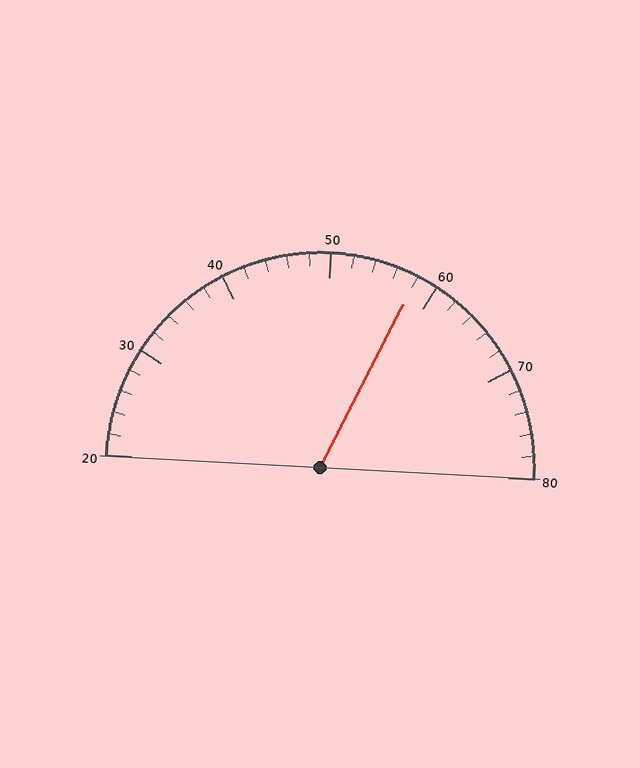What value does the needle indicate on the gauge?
The needle indicates approximately 58.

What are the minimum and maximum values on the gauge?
The gauge ranges from 20 to 80.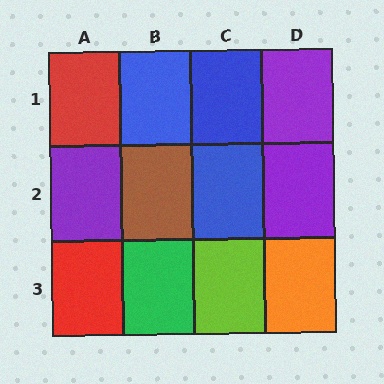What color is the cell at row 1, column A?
Red.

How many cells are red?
2 cells are red.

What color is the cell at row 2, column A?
Purple.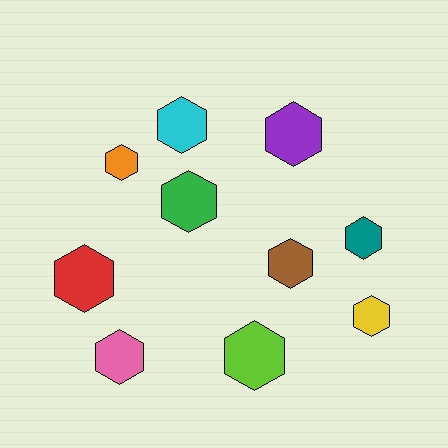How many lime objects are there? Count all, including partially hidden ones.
There is 1 lime object.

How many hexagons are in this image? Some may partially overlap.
There are 10 hexagons.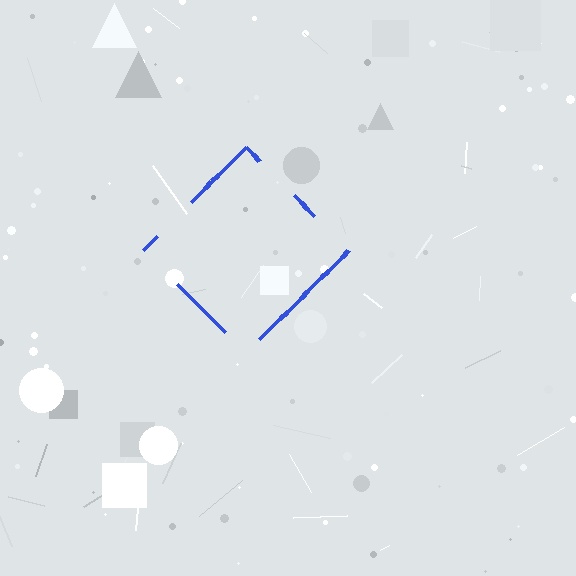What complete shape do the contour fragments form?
The contour fragments form a diamond.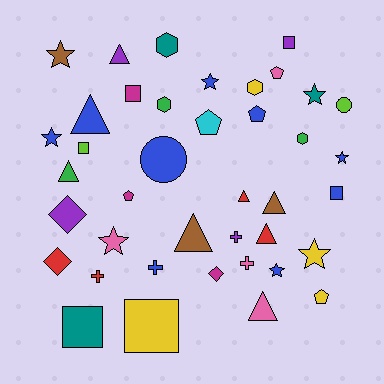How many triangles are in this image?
There are 8 triangles.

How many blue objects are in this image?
There are 9 blue objects.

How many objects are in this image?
There are 40 objects.